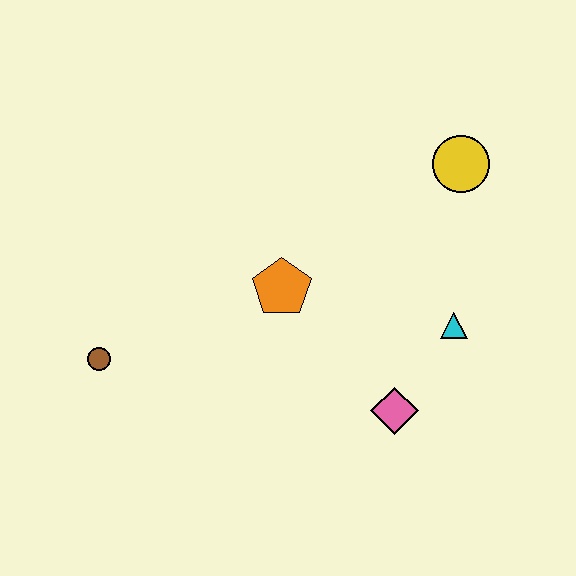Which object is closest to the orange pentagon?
The pink diamond is closest to the orange pentagon.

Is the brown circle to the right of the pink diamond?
No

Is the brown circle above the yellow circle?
No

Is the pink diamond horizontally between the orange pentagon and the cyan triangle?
Yes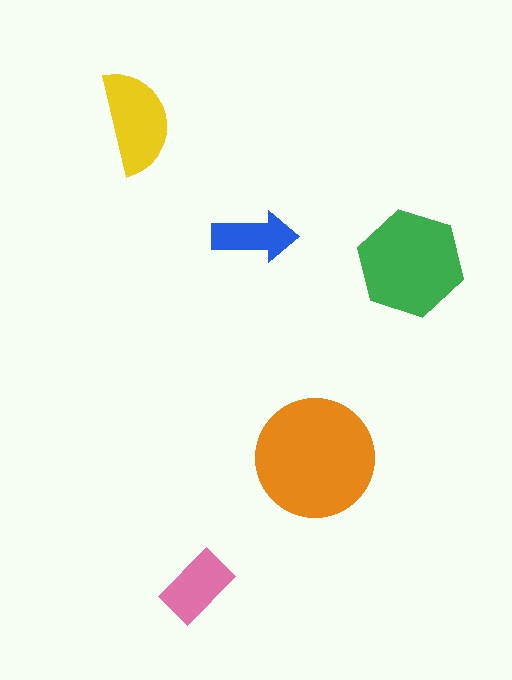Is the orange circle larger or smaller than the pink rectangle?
Larger.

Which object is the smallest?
The blue arrow.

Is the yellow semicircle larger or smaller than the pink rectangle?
Larger.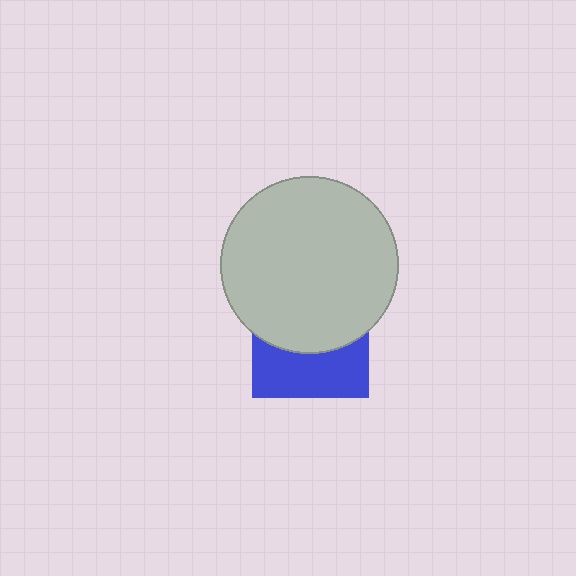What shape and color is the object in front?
The object in front is a light gray circle.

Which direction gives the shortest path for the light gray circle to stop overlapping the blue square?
Moving up gives the shortest separation.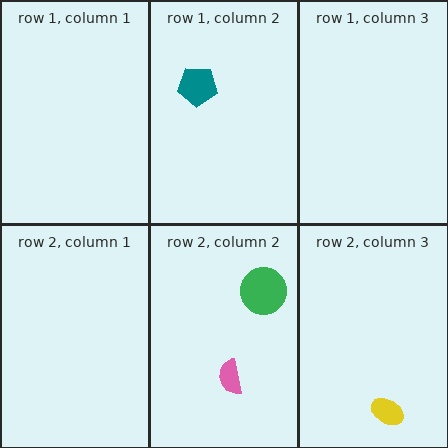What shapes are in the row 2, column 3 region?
The yellow ellipse.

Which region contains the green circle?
The row 2, column 2 region.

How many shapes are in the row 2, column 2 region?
2.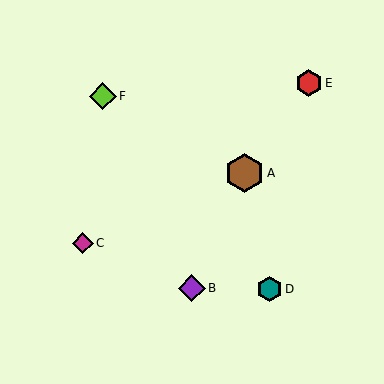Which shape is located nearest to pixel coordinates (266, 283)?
The teal hexagon (labeled D) at (269, 289) is nearest to that location.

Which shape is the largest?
The brown hexagon (labeled A) is the largest.